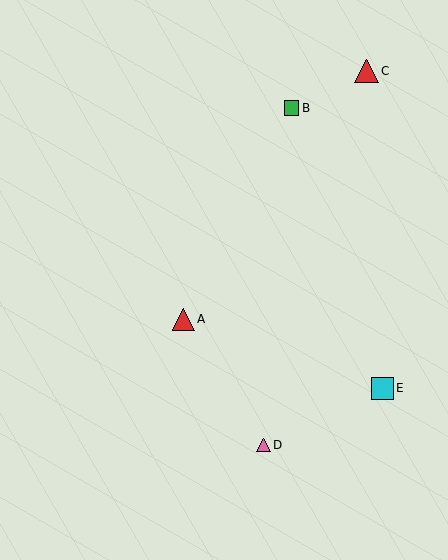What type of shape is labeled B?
Shape B is a green square.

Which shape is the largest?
The red triangle (labeled C) is the largest.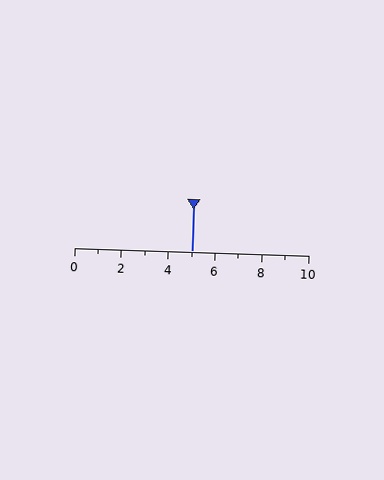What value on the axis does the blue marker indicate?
The marker indicates approximately 5.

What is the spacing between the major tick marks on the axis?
The major ticks are spaced 2 apart.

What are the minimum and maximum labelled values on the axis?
The axis runs from 0 to 10.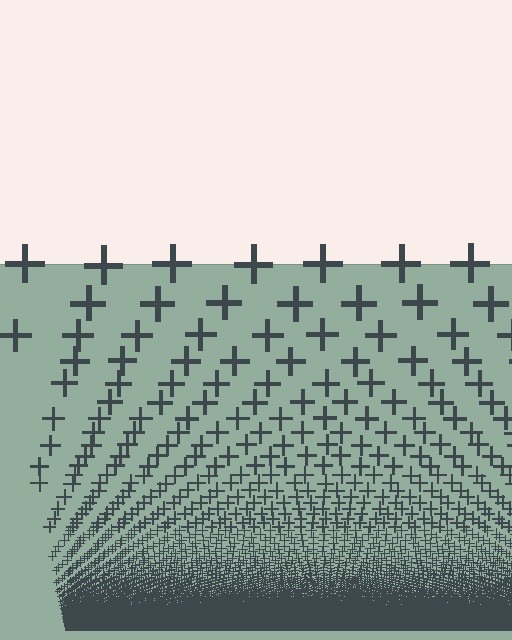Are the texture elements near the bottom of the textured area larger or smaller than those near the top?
Smaller. The gradient is inverted — elements near the bottom are smaller and denser.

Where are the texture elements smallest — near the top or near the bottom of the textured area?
Near the bottom.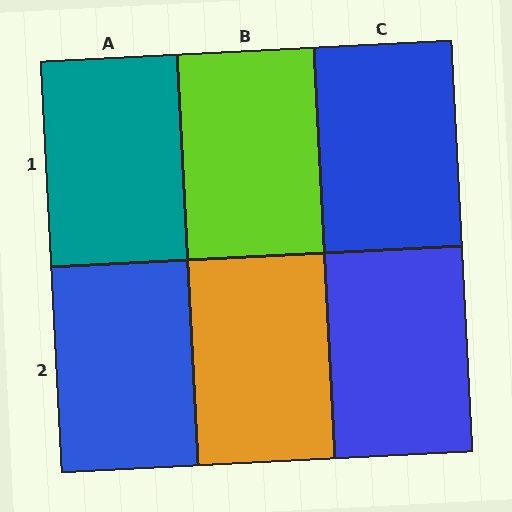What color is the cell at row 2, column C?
Blue.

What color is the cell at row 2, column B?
Orange.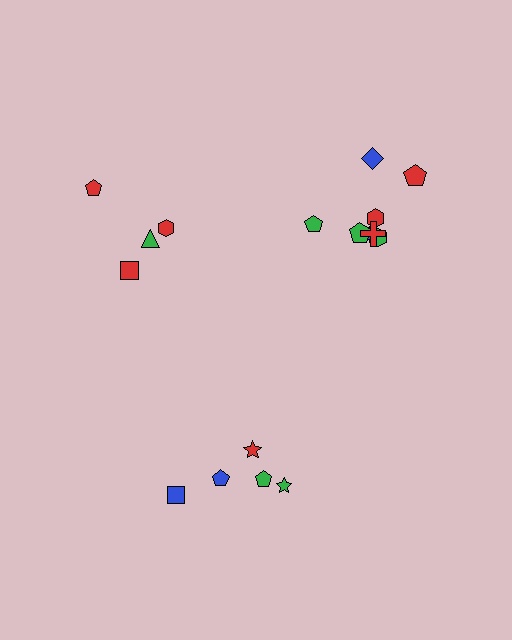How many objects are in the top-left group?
There are 4 objects.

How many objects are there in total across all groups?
There are 17 objects.